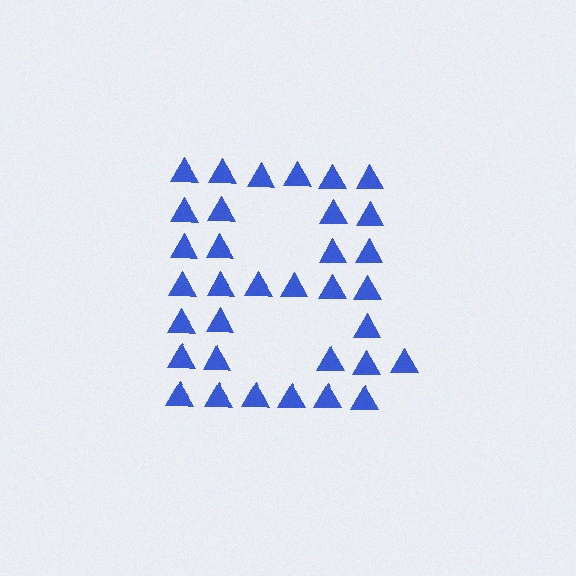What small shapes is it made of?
It is made of small triangles.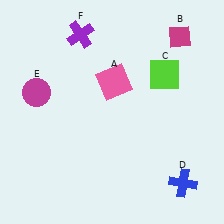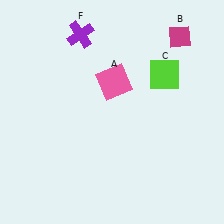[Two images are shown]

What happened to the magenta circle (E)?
The magenta circle (E) was removed in Image 2. It was in the top-left area of Image 1.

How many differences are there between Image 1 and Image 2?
There are 2 differences between the two images.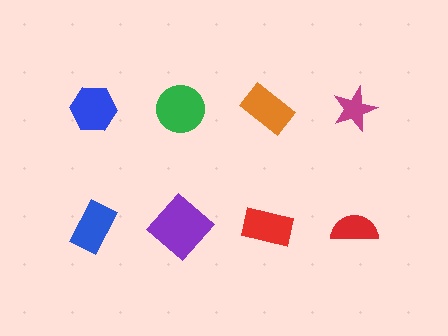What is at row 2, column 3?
A red rectangle.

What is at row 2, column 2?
A purple diamond.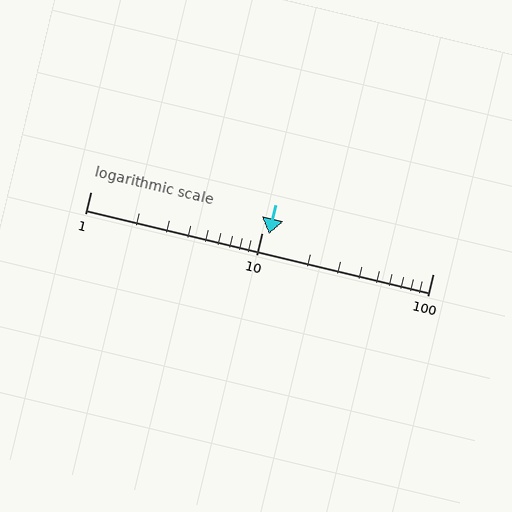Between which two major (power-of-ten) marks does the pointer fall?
The pointer is between 10 and 100.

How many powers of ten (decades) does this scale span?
The scale spans 2 decades, from 1 to 100.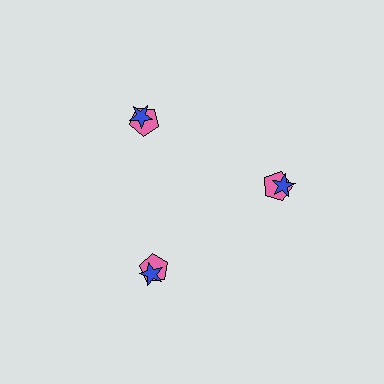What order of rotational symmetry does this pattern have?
This pattern has 3-fold rotational symmetry.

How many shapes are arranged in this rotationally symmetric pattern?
There are 6 shapes, arranged in 3 groups of 2.